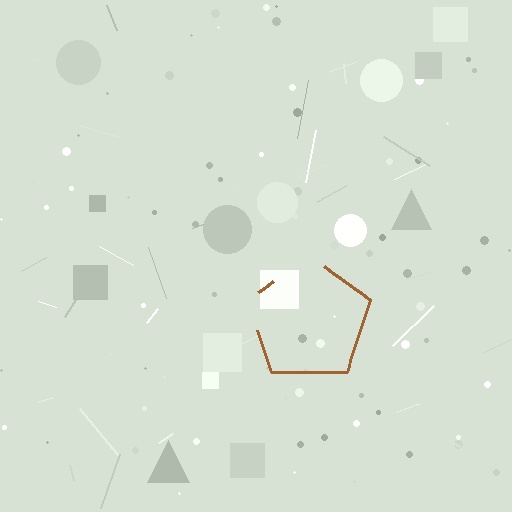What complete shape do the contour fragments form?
The contour fragments form a pentagon.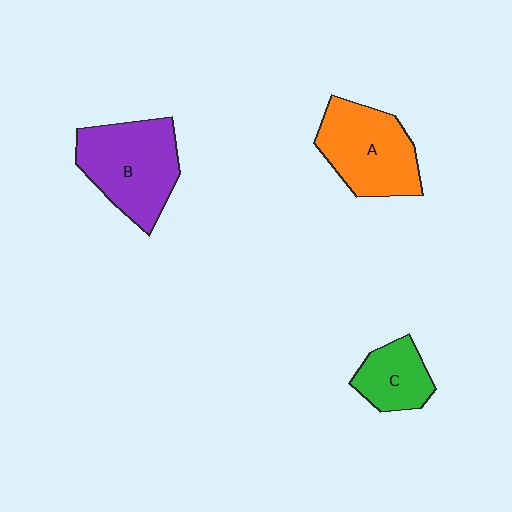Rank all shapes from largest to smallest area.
From largest to smallest: B (purple), A (orange), C (green).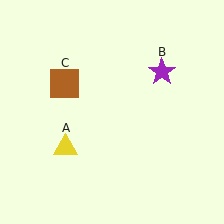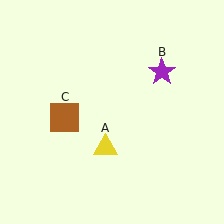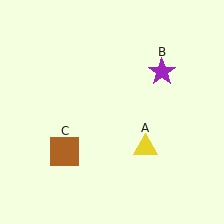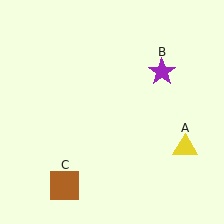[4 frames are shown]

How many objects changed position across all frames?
2 objects changed position: yellow triangle (object A), brown square (object C).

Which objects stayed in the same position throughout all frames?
Purple star (object B) remained stationary.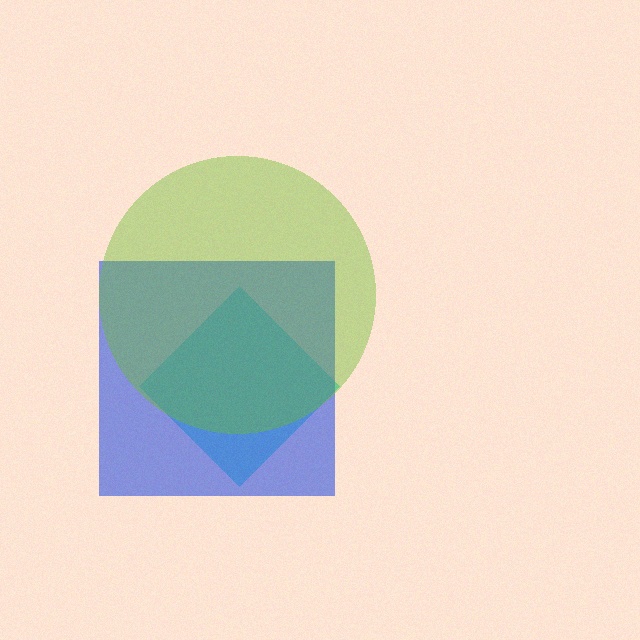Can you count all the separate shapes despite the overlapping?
Yes, there are 3 separate shapes.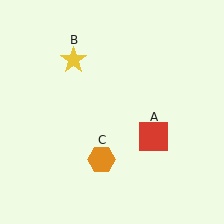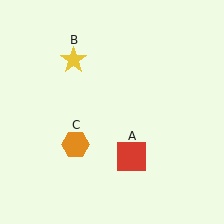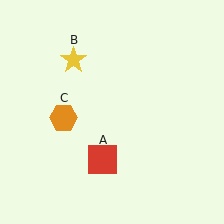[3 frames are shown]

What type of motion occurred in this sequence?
The red square (object A), orange hexagon (object C) rotated clockwise around the center of the scene.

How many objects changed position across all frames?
2 objects changed position: red square (object A), orange hexagon (object C).